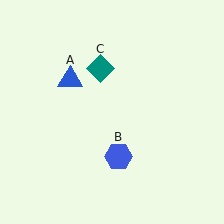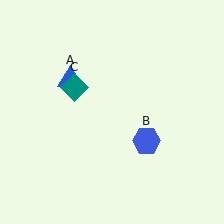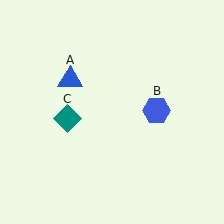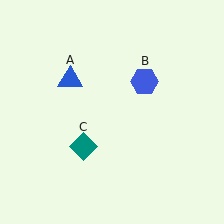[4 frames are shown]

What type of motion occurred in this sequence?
The blue hexagon (object B), teal diamond (object C) rotated counterclockwise around the center of the scene.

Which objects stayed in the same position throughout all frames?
Blue triangle (object A) remained stationary.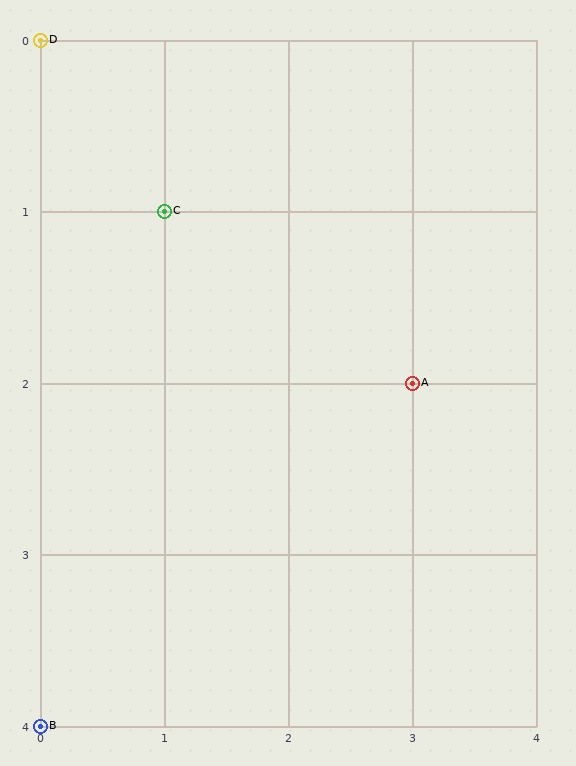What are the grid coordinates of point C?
Point C is at grid coordinates (1, 1).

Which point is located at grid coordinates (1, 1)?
Point C is at (1, 1).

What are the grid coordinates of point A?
Point A is at grid coordinates (3, 2).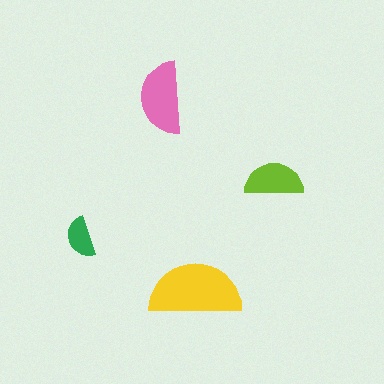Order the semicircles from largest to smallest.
the yellow one, the pink one, the lime one, the green one.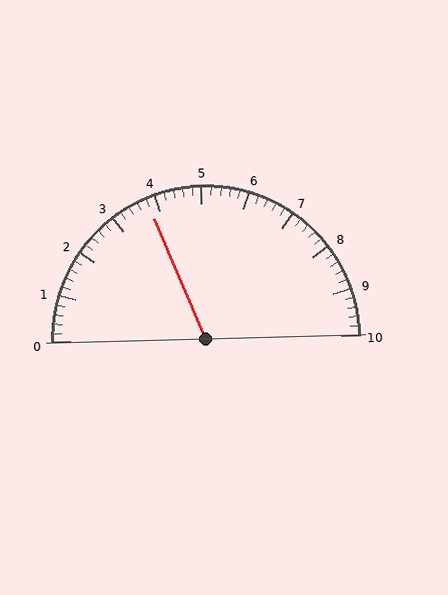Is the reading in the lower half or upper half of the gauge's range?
The reading is in the lower half of the range (0 to 10).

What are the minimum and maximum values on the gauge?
The gauge ranges from 0 to 10.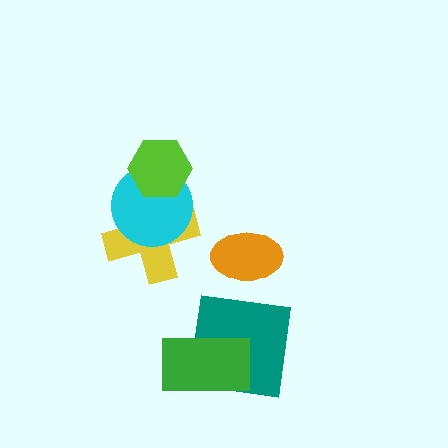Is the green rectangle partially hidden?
No, no other shape covers it.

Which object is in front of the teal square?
The green rectangle is in front of the teal square.